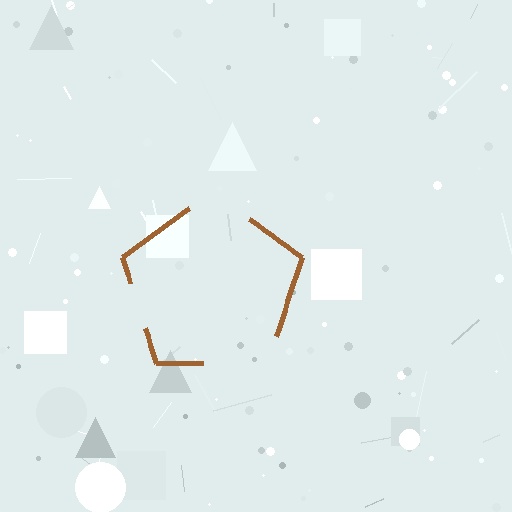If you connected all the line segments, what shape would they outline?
They would outline a pentagon.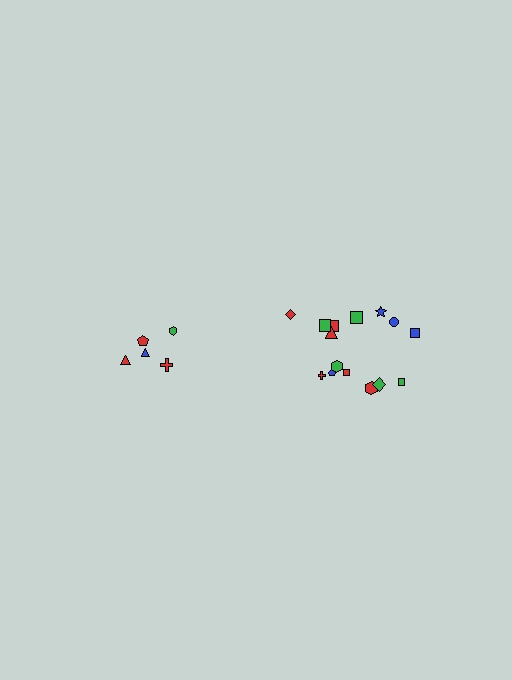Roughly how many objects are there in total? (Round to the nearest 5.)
Roughly 20 objects in total.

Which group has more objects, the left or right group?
The right group.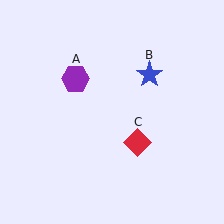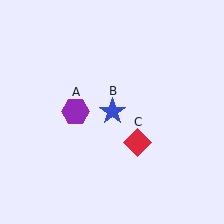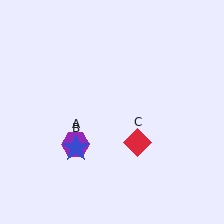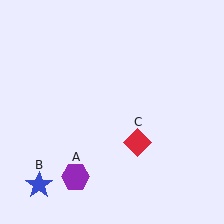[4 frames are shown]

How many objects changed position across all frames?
2 objects changed position: purple hexagon (object A), blue star (object B).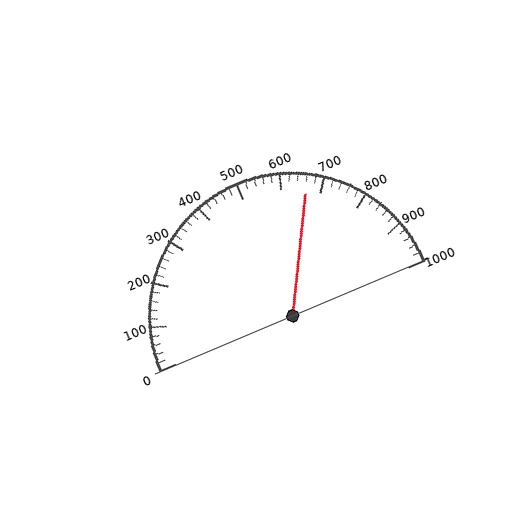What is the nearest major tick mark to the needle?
The nearest major tick mark is 700.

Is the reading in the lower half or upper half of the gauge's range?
The reading is in the upper half of the range (0 to 1000).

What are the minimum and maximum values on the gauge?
The gauge ranges from 0 to 1000.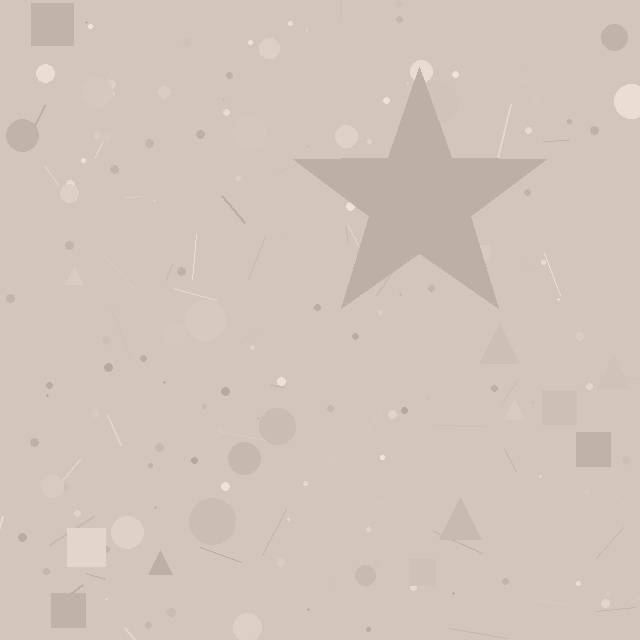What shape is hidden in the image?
A star is hidden in the image.